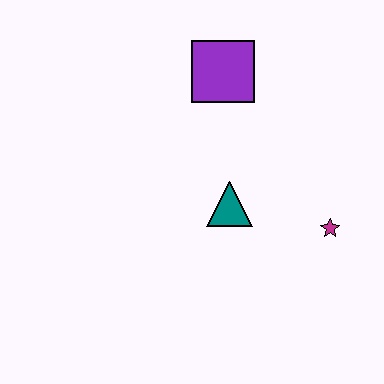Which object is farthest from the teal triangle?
The purple square is farthest from the teal triangle.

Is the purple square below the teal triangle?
No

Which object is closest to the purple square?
The teal triangle is closest to the purple square.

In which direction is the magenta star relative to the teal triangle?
The magenta star is to the right of the teal triangle.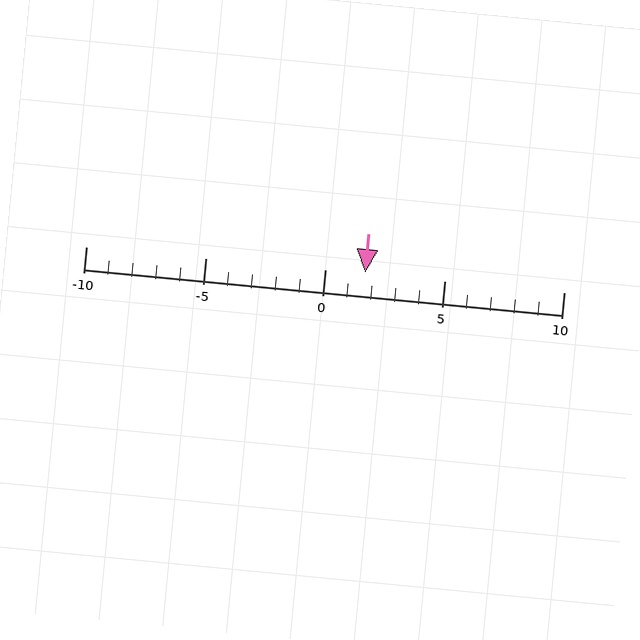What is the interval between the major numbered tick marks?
The major tick marks are spaced 5 units apart.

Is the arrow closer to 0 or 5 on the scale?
The arrow is closer to 0.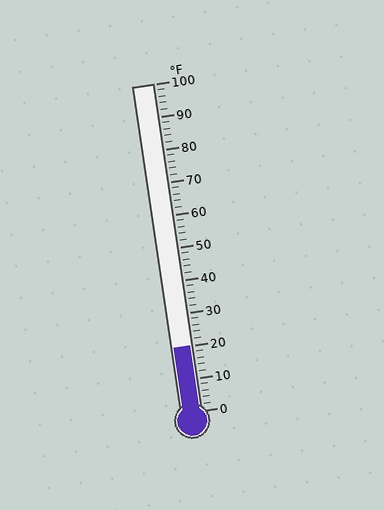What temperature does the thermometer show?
The thermometer shows approximately 20°F.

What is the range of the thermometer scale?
The thermometer scale ranges from 0°F to 100°F.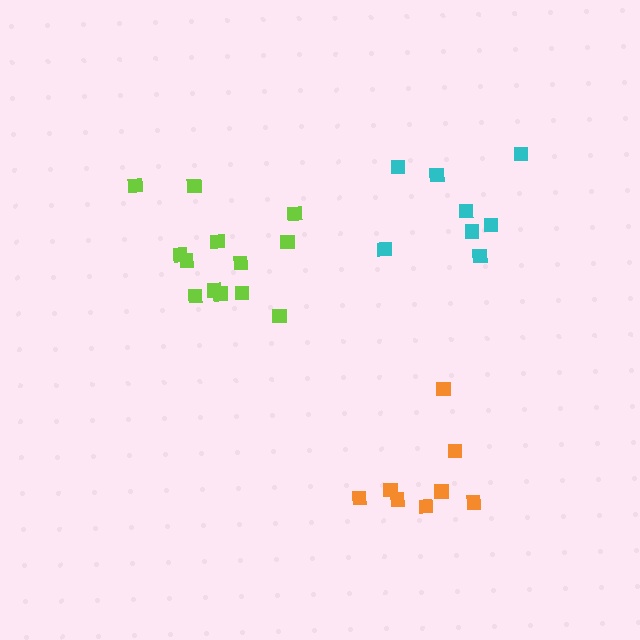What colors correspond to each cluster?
The clusters are colored: orange, lime, cyan.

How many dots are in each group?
Group 1: 8 dots, Group 2: 13 dots, Group 3: 8 dots (29 total).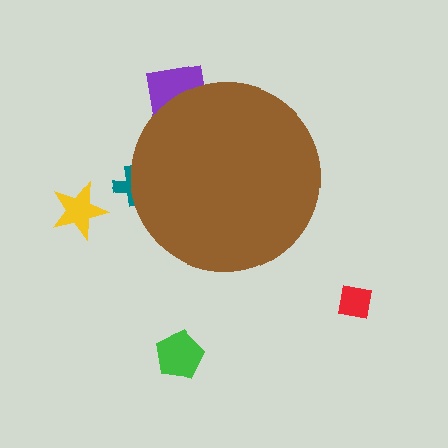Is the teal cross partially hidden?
Yes, the teal cross is partially hidden behind the brown circle.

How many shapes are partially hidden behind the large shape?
2 shapes are partially hidden.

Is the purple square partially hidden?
Yes, the purple square is partially hidden behind the brown circle.